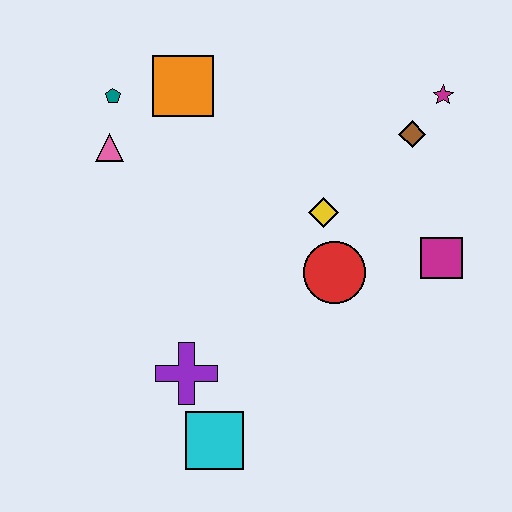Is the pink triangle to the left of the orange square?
Yes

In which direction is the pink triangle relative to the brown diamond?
The pink triangle is to the left of the brown diamond.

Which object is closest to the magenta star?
The brown diamond is closest to the magenta star.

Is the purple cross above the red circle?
No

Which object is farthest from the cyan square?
The magenta star is farthest from the cyan square.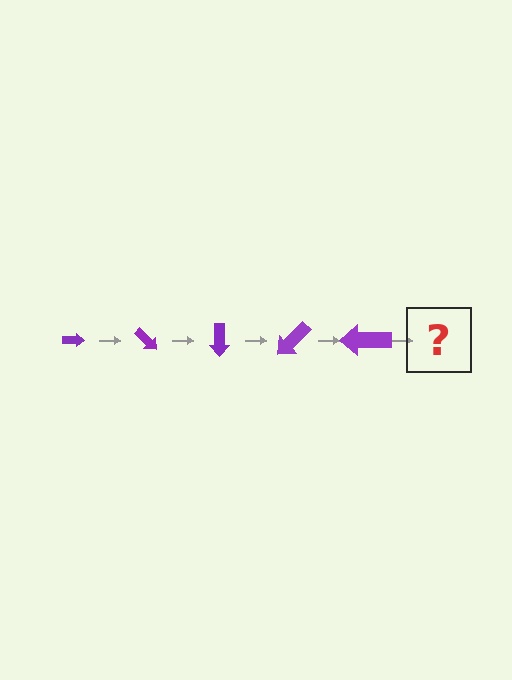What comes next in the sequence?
The next element should be an arrow, larger than the previous one and rotated 225 degrees from the start.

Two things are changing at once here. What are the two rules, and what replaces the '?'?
The two rules are that the arrow grows larger each step and it rotates 45 degrees each step. The '?' should be an arrow, larger than the previous one and rotated 225 degrees from the start.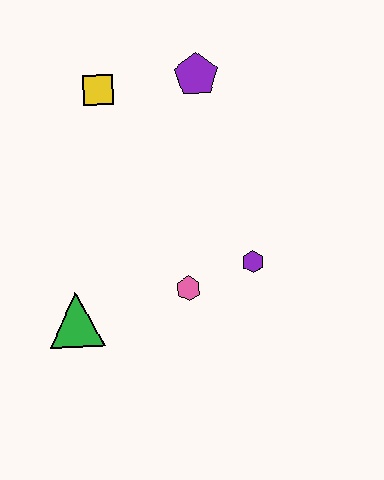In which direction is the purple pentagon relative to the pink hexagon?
The purple pentagon is above the pink hexagon.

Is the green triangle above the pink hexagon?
No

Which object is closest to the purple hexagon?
The pink hexagon is closest to the purple hexagon.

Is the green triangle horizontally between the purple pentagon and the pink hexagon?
No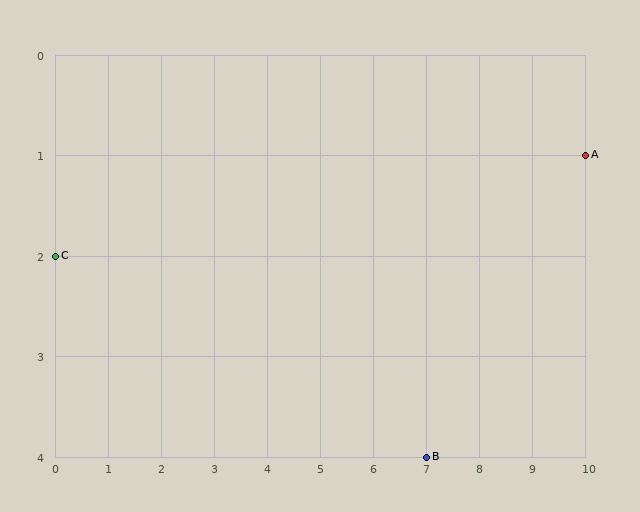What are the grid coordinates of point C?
Point C is at grid coordinates (0, 2).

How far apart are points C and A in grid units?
Points C and A are 10 columns and 1 row apart (about 10.0 grid units diagonally).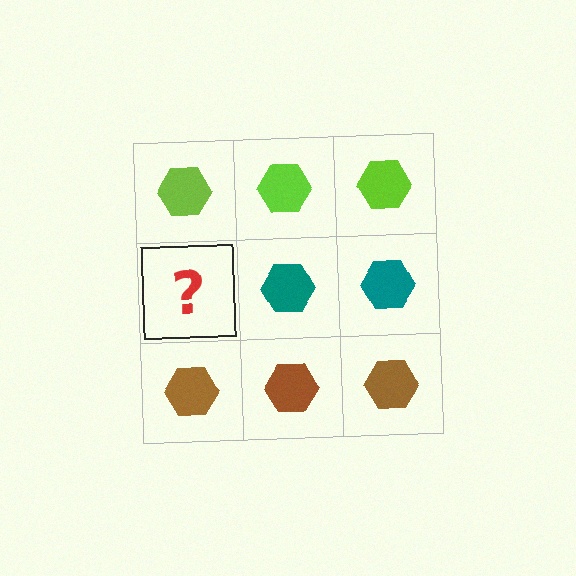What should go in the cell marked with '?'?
The missing cell should contain a teal hexagon.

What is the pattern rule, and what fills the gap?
The rule is that each row has a consistent color. The gap should be filled with a teal hexagon.